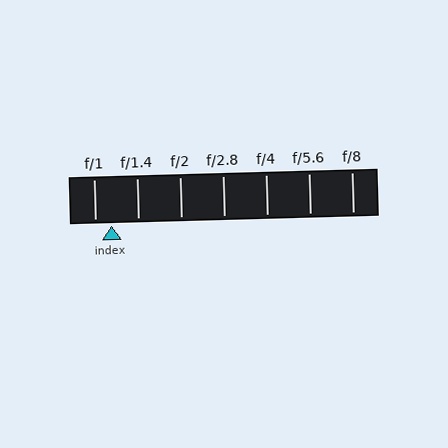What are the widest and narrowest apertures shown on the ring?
The widest aperture shown is f/1 and the narrowest is f/8.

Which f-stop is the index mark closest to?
The index mark is closest to f/1.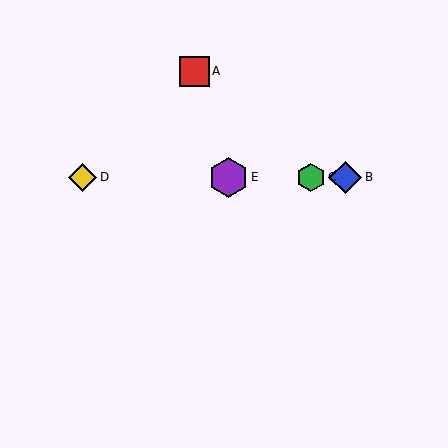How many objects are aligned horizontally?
4 objects (B, C, D, E) are aligned horizontally.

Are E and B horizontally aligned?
Yes, both are at y≈177.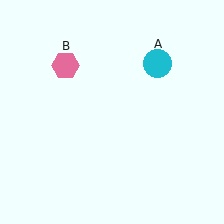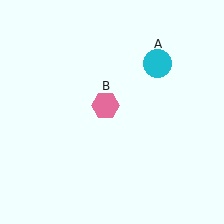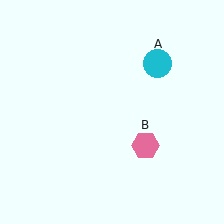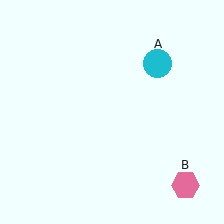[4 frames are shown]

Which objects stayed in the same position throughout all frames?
Cyan circle (object A) remained stationary.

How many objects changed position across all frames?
1 object changed position: pink hexagon (object B).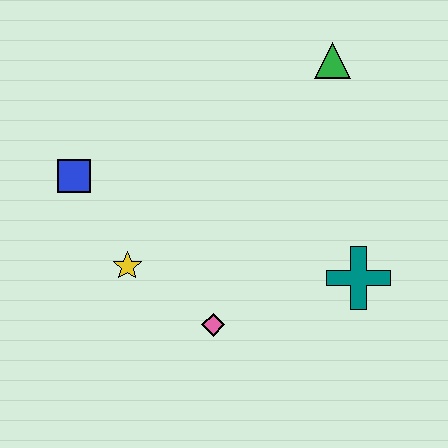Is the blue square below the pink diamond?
No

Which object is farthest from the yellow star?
The green triangle is farthest from the yellow star.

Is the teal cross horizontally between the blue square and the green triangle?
No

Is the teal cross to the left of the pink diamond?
No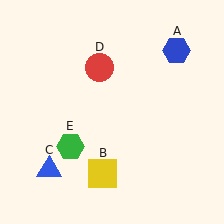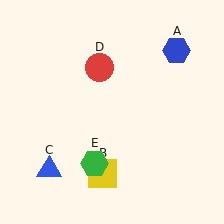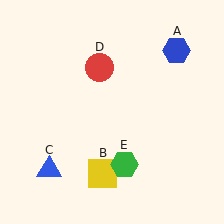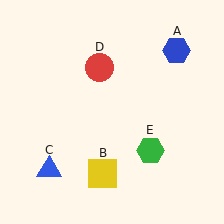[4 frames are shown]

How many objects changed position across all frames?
1 object changed position: green hexagon (object E).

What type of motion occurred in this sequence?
The green hexagon (object E) rotated counterclockwise around the center of the scene.